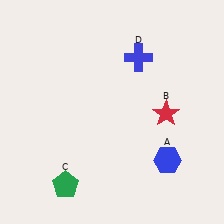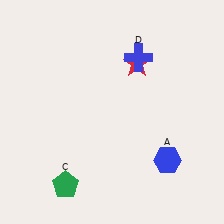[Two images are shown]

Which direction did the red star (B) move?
The red star (B) moved up.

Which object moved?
The red star (B) moved up.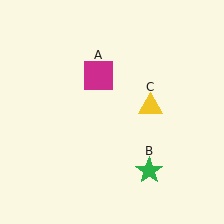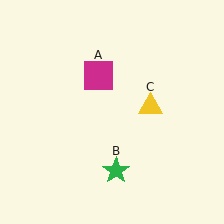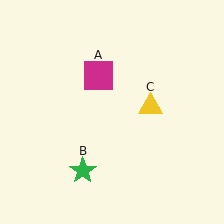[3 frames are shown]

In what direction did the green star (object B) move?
The green star (object B) moved left.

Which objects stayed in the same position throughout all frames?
Magenta square (object A) and yellow triangle (object C) remained stationary.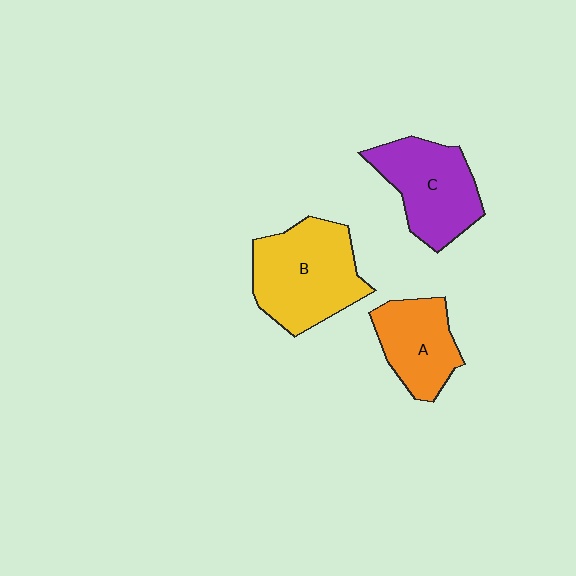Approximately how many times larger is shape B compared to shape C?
Approximately 1.2 times.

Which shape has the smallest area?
Shape A (orange).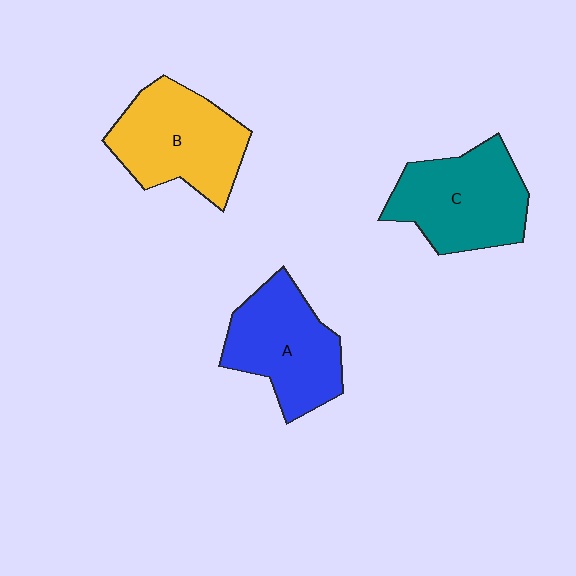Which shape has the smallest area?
Shape A (blue).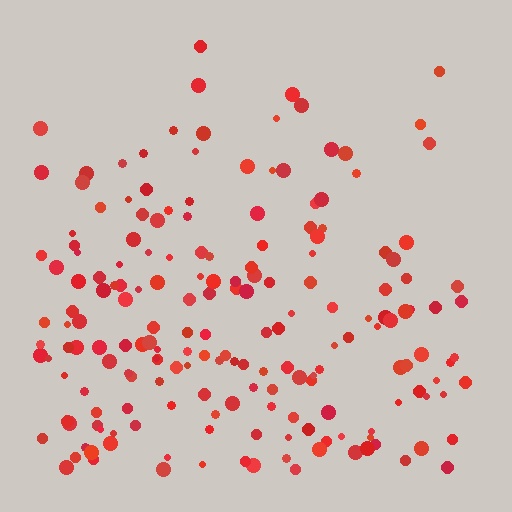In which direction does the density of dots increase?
From top to bottom, with the bottom side densest.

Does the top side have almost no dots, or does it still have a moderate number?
Still a moderate number, just noticeably fewer than the bottom.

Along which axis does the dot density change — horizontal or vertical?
Vertical.